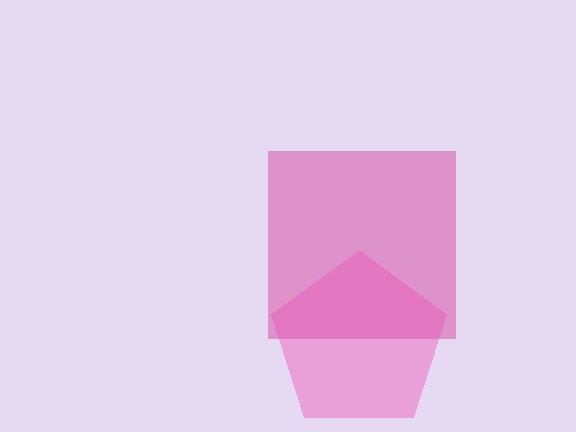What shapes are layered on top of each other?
The layered shapes are: a magenta square, a pink pentagon.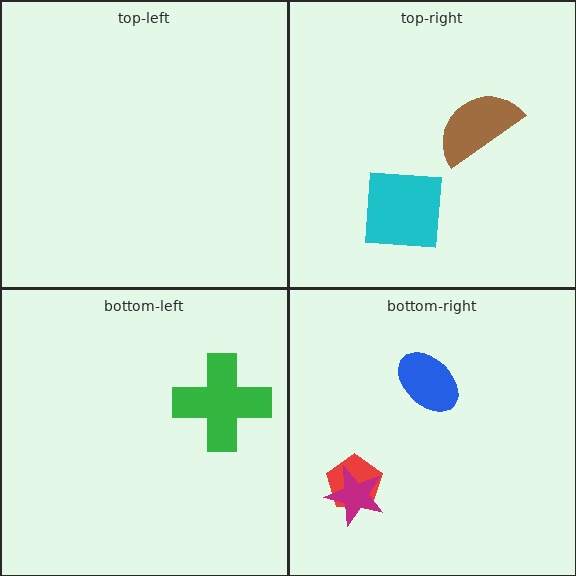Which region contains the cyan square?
The top-right region.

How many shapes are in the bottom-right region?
3.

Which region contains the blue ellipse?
The bottom-right region.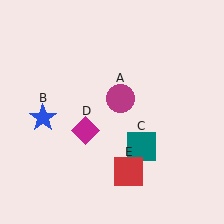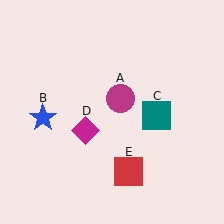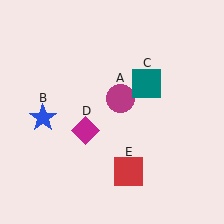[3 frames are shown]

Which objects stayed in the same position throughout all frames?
Magenta circle (object A) and blue star (object B) and magenta diamond (object D) and red square (object E) remained stationary.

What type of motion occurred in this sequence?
The teal square (object C) rotated counterclockwise around the center of the scene.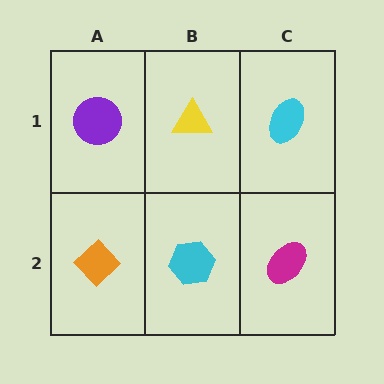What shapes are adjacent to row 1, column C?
A magenta ellipse (row 2, column C), a yellow triangle (row 1, column B).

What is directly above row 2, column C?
A cyan ellipse.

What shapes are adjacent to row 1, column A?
An orange diamond (row 2, column A), a yellow triangle (row 1, column B).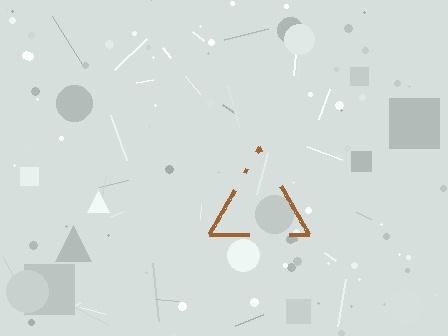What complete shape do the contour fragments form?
The contour fragments form a triangle.